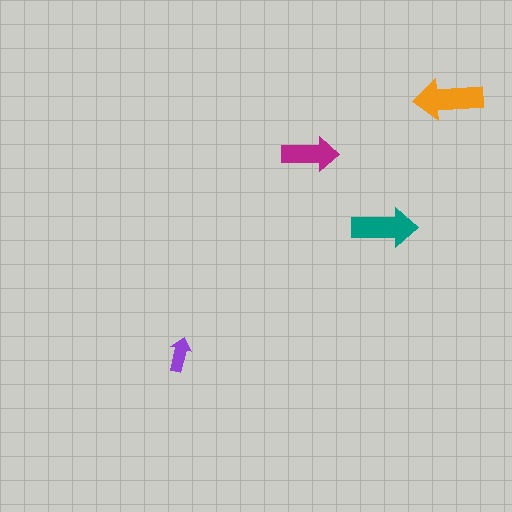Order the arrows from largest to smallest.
the orange one, the teal one, the magenta one, the purple one.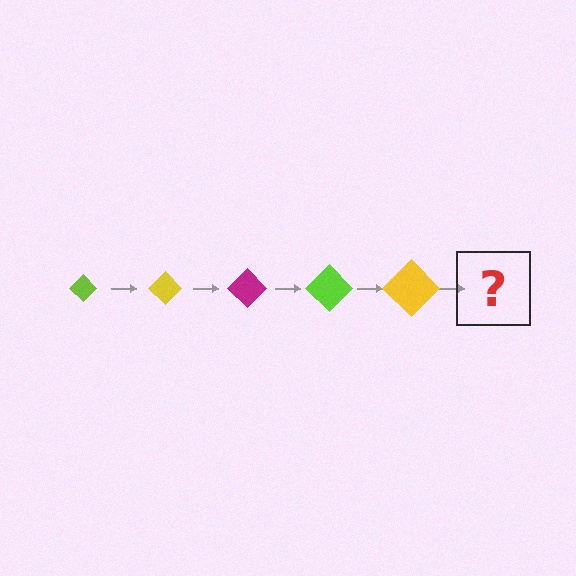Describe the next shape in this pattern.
It should be a magenta diamond, larger than the previous one.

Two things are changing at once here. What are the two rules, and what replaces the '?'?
The two rules are that the diamond grows larger each step and the color cycles through lime, yellow, and magenta. The '?' should be a magenta diamond, larger than the previous one.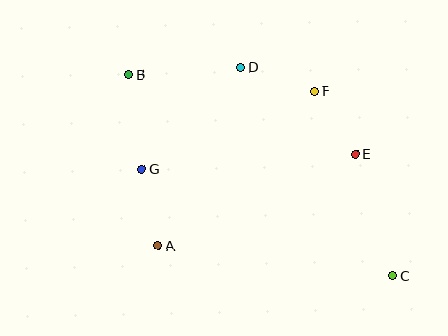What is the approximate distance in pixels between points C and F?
The distance between C and F is approximately 200 pixels.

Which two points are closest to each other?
Points E and F are closest to each other.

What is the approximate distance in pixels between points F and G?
The distance between F and G is approximately 189 pixels.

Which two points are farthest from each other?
Points B and C are farthest from each other.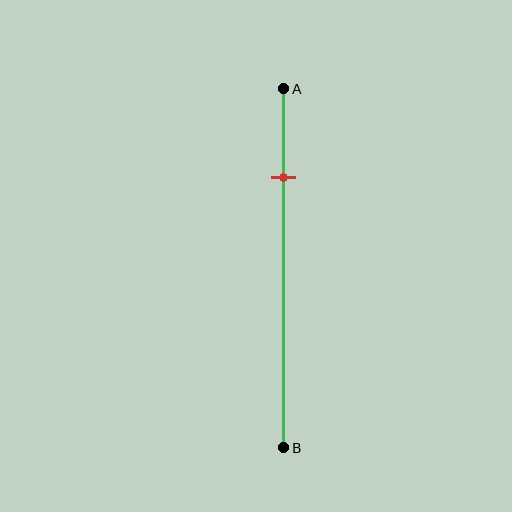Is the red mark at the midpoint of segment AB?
No, the mark is at about 25% from A, not at the 50% midpoint.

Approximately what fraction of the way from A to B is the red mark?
The red mark is approximately 25% of the way from A to B.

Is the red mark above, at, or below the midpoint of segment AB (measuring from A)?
The red mark is above the midpoint of segment AB.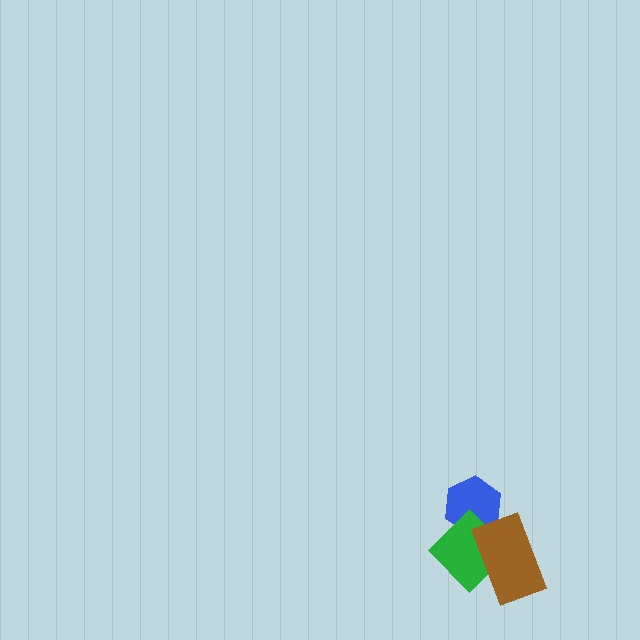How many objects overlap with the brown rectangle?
1 object overlaps with the brown rectangle.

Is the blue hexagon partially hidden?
Yes, it is partially covered by another shape.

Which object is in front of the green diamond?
The brown rectangle is in front of the green diamond.